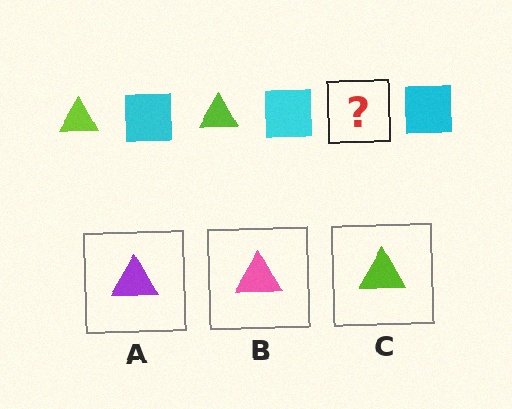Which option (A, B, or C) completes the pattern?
C.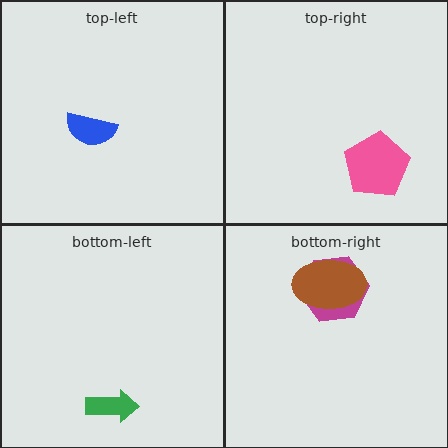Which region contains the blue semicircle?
The top-left region.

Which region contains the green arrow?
The bottom-left region.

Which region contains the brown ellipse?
The bottom-right region.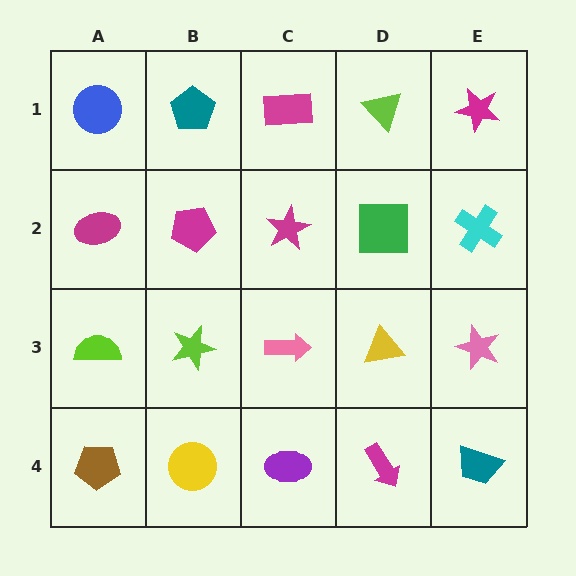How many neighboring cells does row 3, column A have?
3.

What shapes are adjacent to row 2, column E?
A magenta star (row 1, column E), a pink star (row 3, column E), a green square (row 2, column D).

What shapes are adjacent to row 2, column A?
A blue circle (row 1, column A), a lime semicircle (row 3, column A), a magenta pentagon (row 2, column B).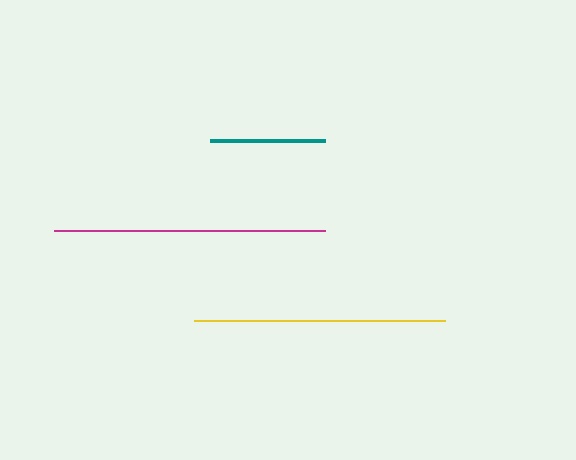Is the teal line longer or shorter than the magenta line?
The magenta line is longer than the teal line.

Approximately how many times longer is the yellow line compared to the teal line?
The yellow line is approximately 2.2 times the length of the teal line.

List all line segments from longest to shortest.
From longest to shortest: magenta, yellow, teal.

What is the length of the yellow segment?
The yellow segment is approximately 251 pixels long.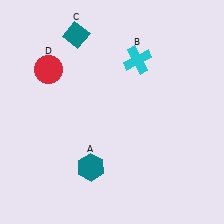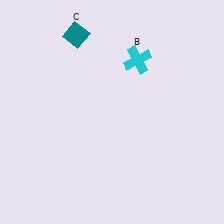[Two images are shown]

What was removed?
The red circle (D), the teal hexagon (A) were removed in Image 2.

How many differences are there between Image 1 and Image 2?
There are 2 differences between the two images.